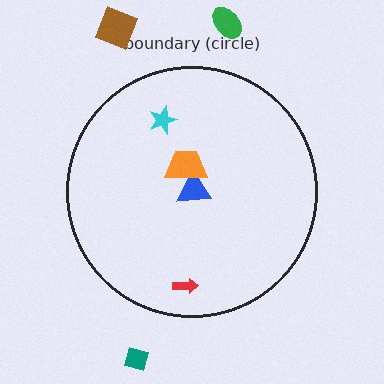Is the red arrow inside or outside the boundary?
Inside.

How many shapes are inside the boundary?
4 inside, 3 outside.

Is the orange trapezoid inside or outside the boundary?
Inside.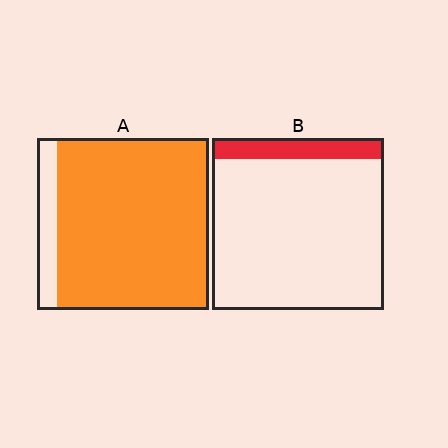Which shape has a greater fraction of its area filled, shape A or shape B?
Shape A.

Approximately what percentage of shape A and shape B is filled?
A is approximately 90% and B is approximately 10%.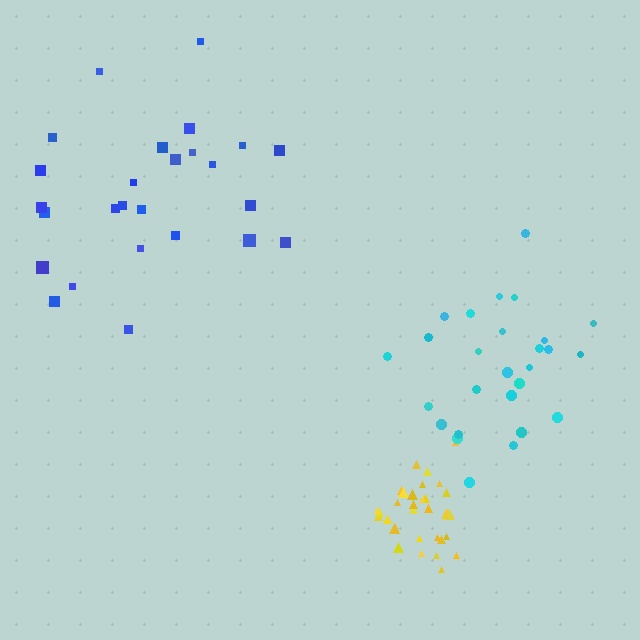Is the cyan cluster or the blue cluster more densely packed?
Cyan.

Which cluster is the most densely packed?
Yellow.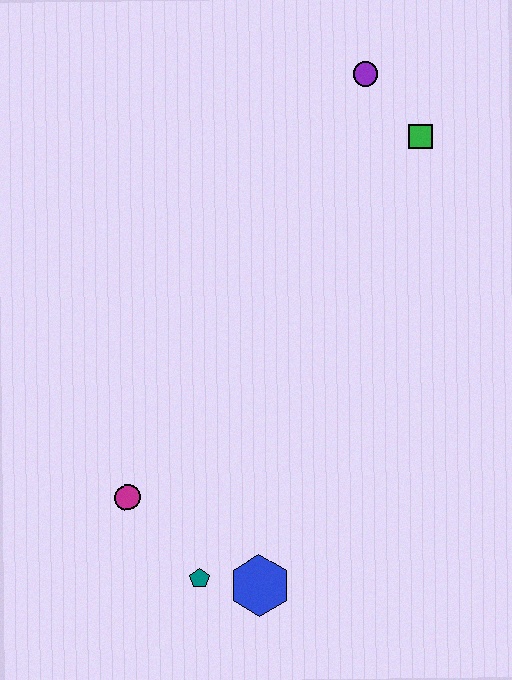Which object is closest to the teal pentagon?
The blue hexagon is closest to the teal pentagon.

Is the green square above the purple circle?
No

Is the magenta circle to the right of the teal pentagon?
No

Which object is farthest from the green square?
The teal pentagon is farthest from the green square.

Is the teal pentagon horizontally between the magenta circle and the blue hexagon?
Yes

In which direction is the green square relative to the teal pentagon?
The green square is above the teal pentagon.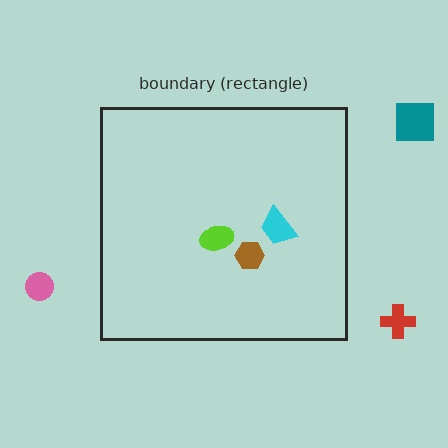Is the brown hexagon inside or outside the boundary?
Inside.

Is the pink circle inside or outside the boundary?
Outside.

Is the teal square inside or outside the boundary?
Outside.